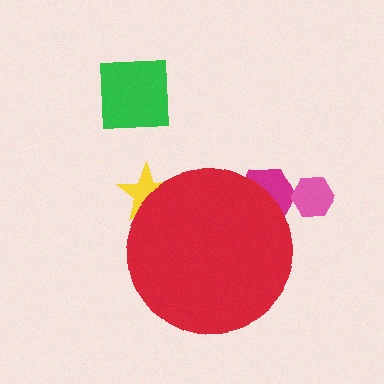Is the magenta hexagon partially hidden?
Yes, the magenta hexagon is partially hidden behind the red circle.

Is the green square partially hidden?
No, the green square is fully visible.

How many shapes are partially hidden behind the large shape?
2 shapes are partially hidden.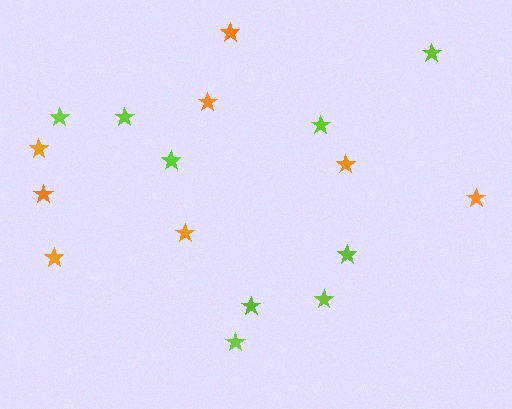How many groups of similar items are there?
There are 2 groups: one group of orange stars (8) and one group of lime stars (9).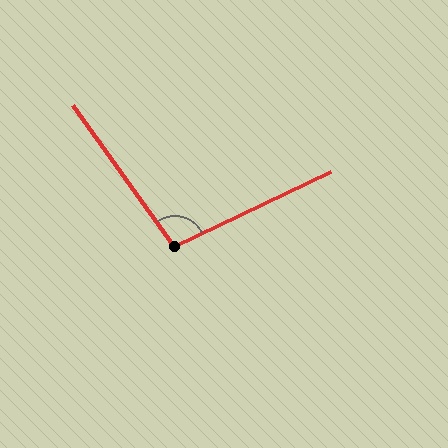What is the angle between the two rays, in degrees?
Approximately 100 degrees.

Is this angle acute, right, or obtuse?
It is obtuse.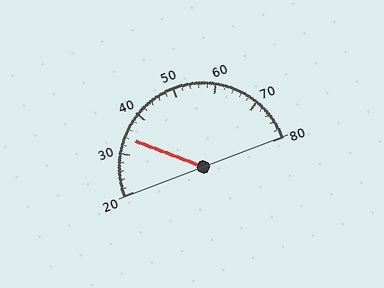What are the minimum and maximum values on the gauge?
The gauge ranges from 20 to 80.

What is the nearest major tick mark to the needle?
The nearest major tick mark is 30.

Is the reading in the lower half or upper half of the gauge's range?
The reading is in the lower half of the range (20 to 80).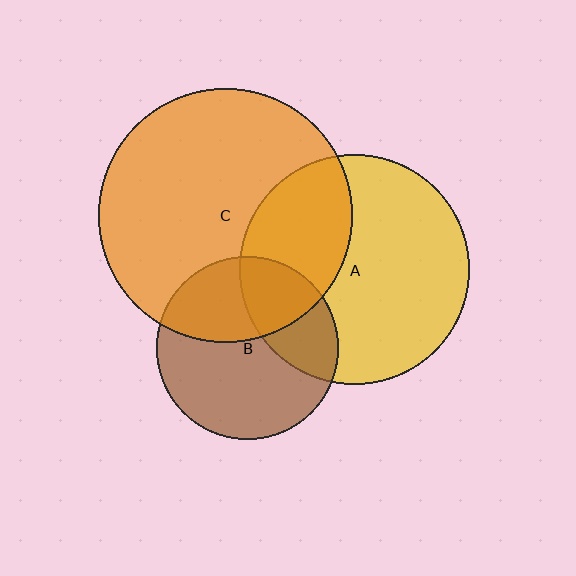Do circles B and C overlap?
Yes.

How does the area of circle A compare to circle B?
Approximately 1.6 times.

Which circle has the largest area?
Circle C (orange).